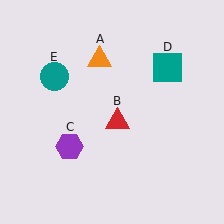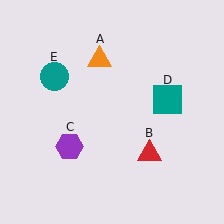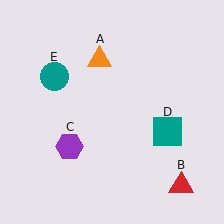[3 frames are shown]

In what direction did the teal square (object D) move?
The teal square (object D) moved down.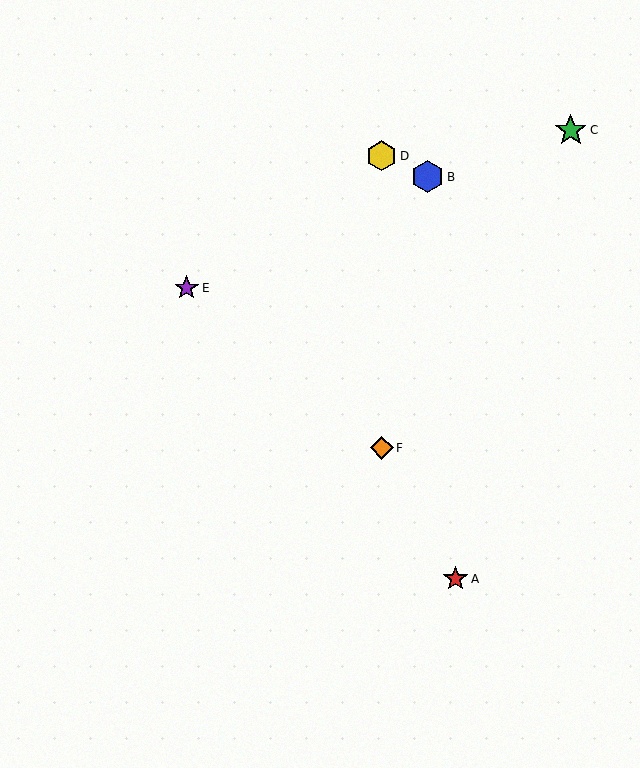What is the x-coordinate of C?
Object C is at x≈571.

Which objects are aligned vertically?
Objects D, F are aligned vertically.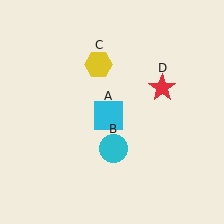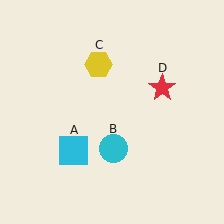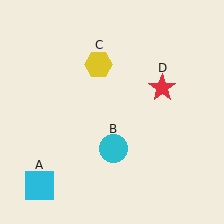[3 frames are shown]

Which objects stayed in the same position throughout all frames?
Cyan circle (object B) and yellow hexagon (object C) and red star (object D) remained stationary.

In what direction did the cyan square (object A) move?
The cyan square (object A) moved down and to the left.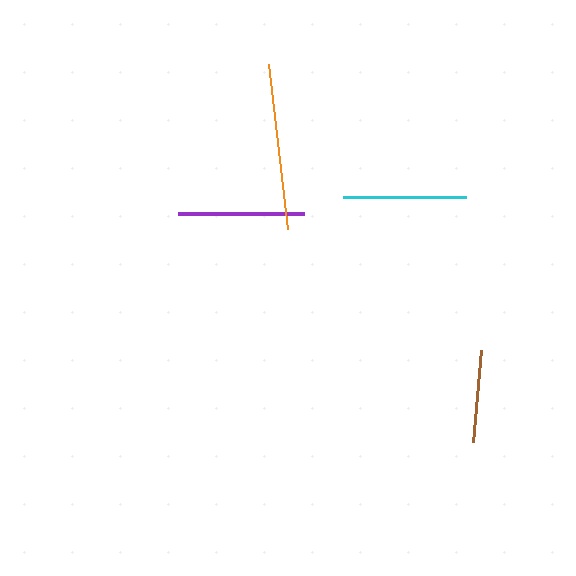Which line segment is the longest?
The orange line is the longest at approximately 166 pixels.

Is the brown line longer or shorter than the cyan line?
The cyan line is longer than the brown line.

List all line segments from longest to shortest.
From longest to shortest: orange, purple, cyan, brown.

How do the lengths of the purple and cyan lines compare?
The purple and cyan lines are approximately the same length.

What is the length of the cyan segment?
The cyan segment is approximately 122 pixels long.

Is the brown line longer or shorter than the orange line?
The orange line is longer than the brown line.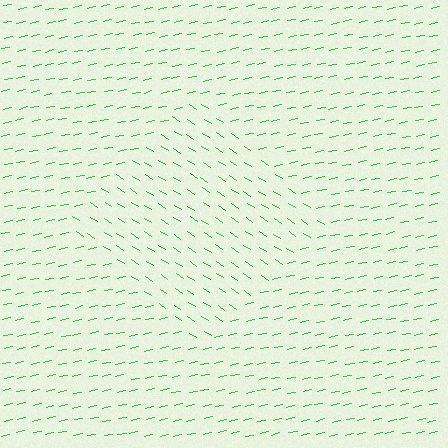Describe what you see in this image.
The image is filled with small green line segments. A diamond region in the image has lines oriented differently from the surrounding lines, creating a visible texture boundary.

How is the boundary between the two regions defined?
The boundary is defined purely by a change in line orientation (approximately 45 degrees difference). All lines are the same color and thickness.